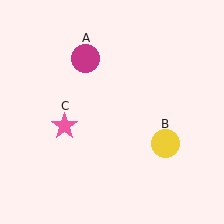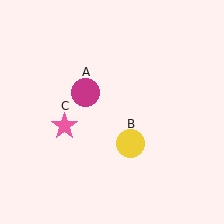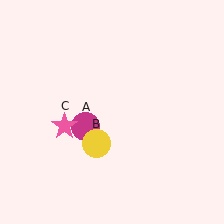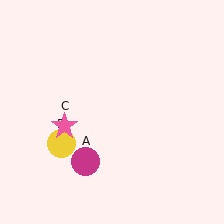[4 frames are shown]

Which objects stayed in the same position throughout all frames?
Pink star (object C) remained stationary.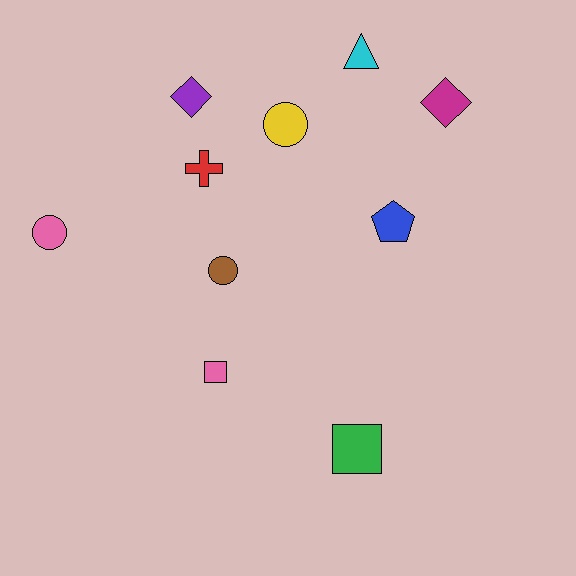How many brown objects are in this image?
There is 1 brown object.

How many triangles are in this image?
There is 1 triangle.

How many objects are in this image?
There are 10 objects.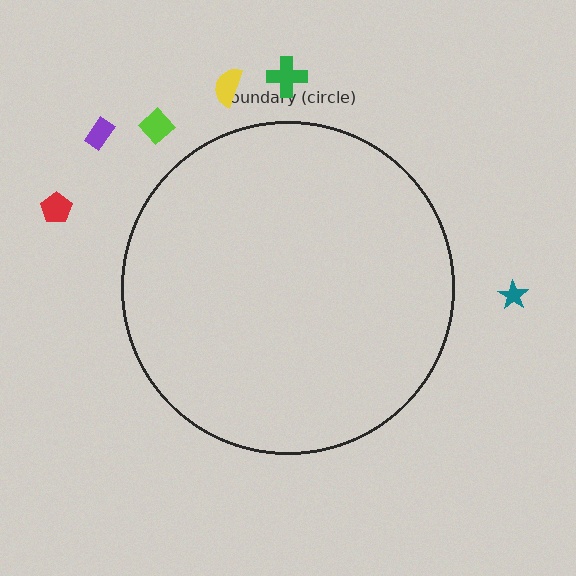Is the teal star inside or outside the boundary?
Outside.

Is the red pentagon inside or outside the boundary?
Outside.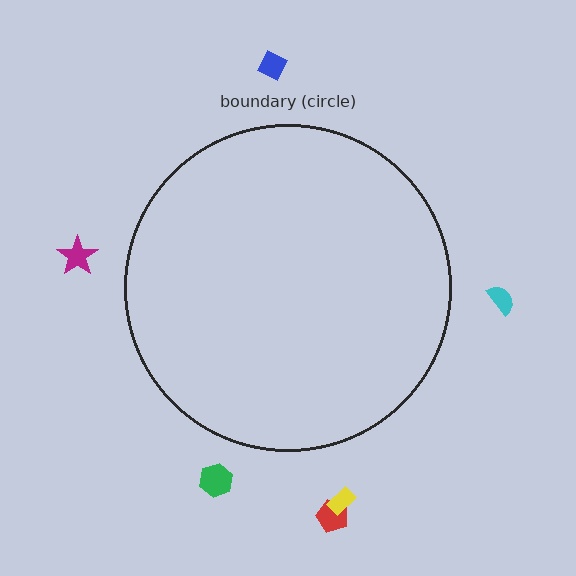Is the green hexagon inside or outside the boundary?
Outside.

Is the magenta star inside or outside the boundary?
Outside.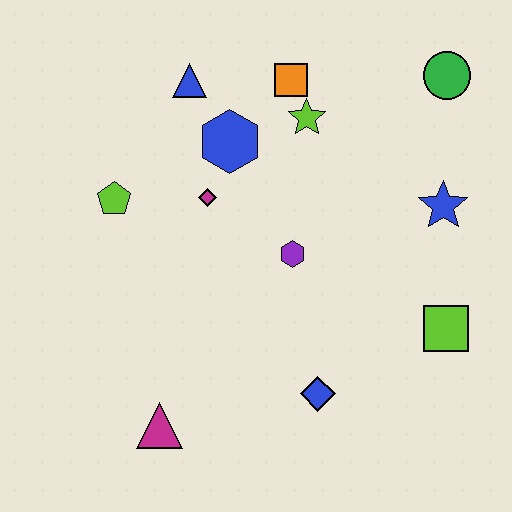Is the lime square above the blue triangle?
No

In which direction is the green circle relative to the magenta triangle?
The green circle is above the magenta triangle.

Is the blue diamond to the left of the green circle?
Yes